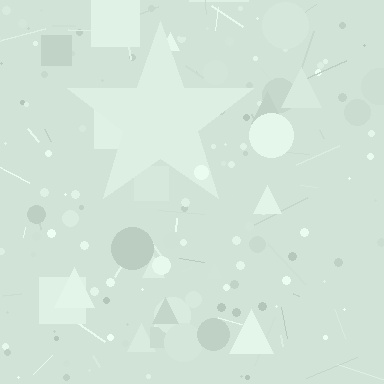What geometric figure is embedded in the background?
A star is embedded in the background.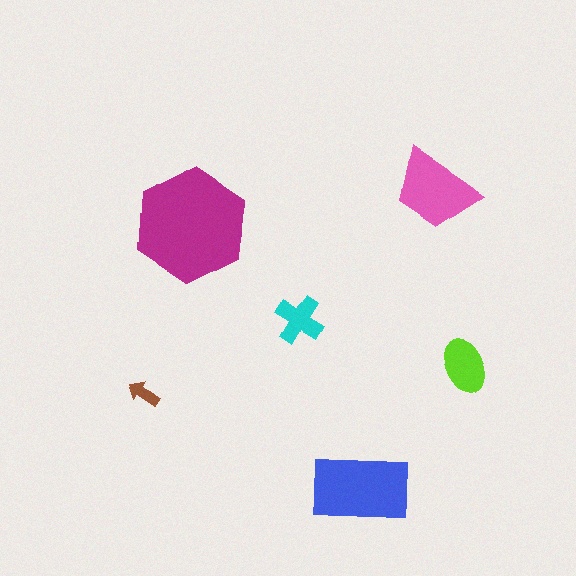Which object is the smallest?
The brown arrow.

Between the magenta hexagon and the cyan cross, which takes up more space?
The magenta hexagon.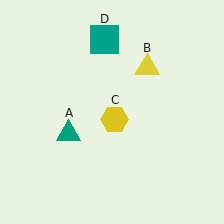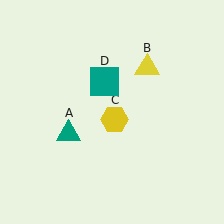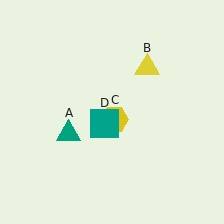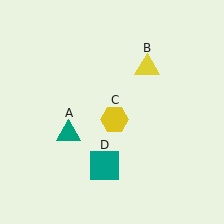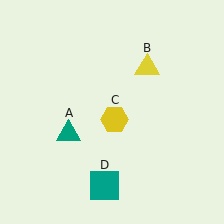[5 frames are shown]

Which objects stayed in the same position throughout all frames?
Teal triangle (object A) and yellow triangle (object B) and yellow hexagon (object C) remained stationary.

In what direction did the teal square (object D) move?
The teal square (object D) moved down.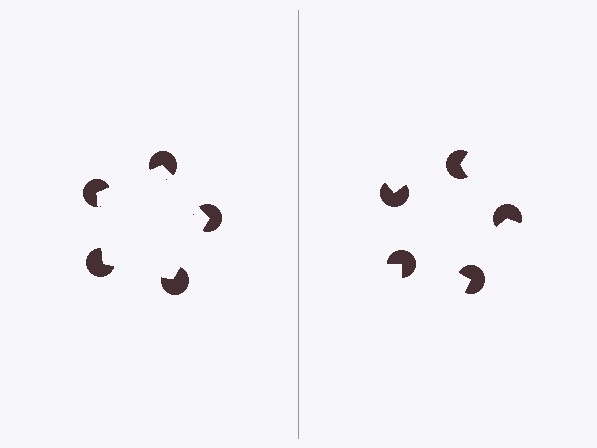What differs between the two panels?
The pac-man discs are positioned identically on both sides; only the wedge orientations differ. On the left they align to a pentagon; on the right they are misaligned.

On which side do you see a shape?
An illusory pentagon appears on the left side. On the right side the wedge cuts are rotated, so no coherent shape forms.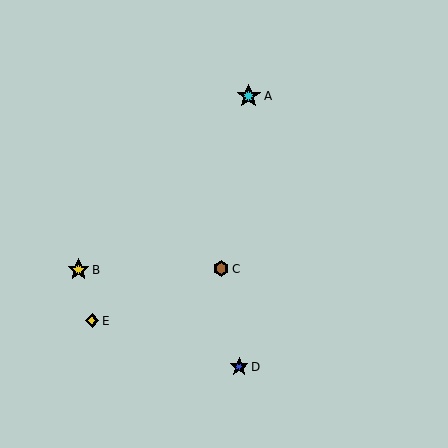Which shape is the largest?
The cyan star (labeled A) is the largest.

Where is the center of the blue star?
The center of the blue star is at (239, 367).